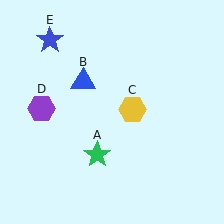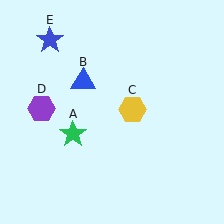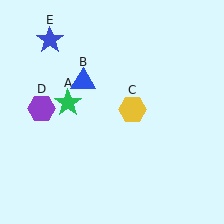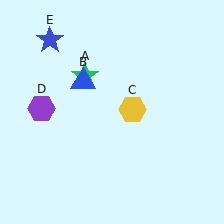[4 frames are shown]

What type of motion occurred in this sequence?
The green star (object A) rotated clockwise around the center of the scene.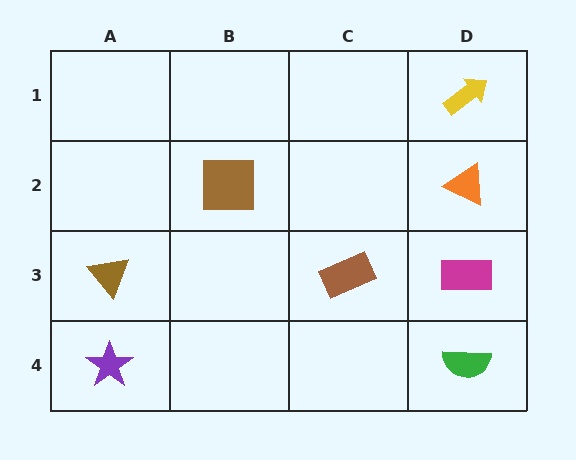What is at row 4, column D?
A green semicircle.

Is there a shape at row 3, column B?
No, that cell is empty.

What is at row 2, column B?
A brown square.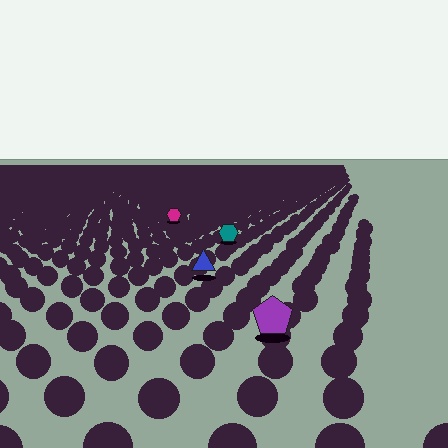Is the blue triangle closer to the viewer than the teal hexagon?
Yes. The blue triangle is closer — you can tell from the texture gradient: the ground texture is coarser near it.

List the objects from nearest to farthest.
From nearest to farthest: the purple pentagon, the blue triangle, the teal hexagon, the magenta hexagon.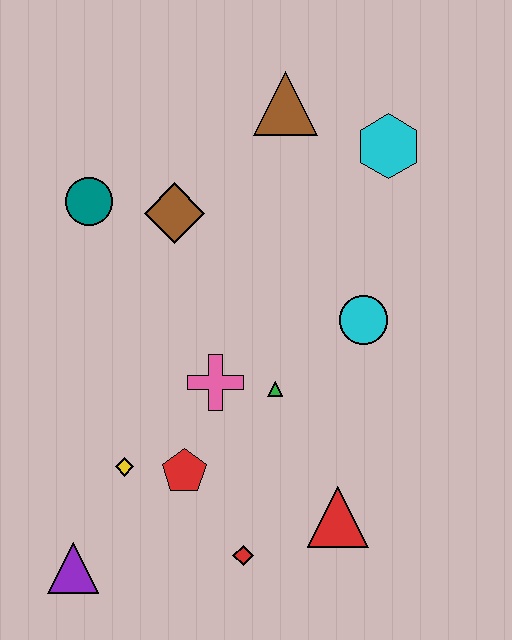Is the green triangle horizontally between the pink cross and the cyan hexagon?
Yes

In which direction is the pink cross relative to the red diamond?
The pink cross is above the red diamond.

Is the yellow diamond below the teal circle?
Yes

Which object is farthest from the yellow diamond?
The cyan hexagon is farthest from the yellow diamond.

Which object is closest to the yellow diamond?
The red pentagon is closest to the yellow diamond.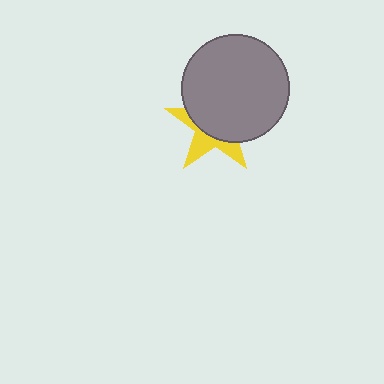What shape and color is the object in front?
The object in front is a gray circle.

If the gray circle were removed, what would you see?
You would see the complete yellow star.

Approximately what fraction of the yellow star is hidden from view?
Roughly 63% of the yellow star is hidden behind the gray circle.